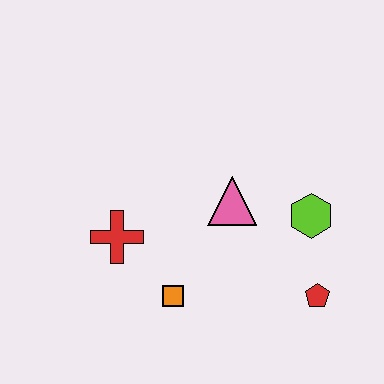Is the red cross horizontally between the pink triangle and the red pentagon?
No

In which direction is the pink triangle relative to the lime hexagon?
The pink triangle is to the left of the lime hexagon.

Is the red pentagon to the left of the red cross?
No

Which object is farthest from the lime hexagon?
The red cross is farthest from the lime hexagon.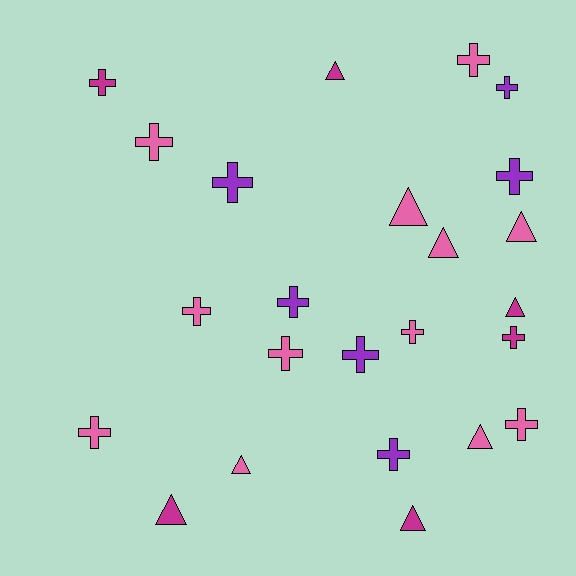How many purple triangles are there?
There are no purple triangles.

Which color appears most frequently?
Pink, with 12 objects.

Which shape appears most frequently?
Cross, with 15 objects.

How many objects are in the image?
There are 24 objects.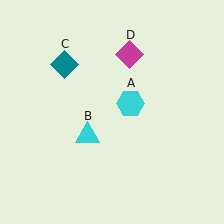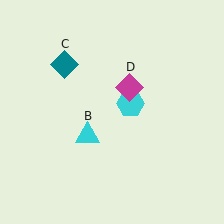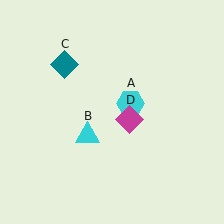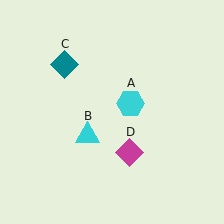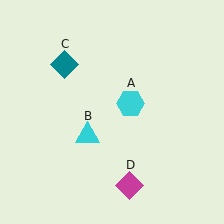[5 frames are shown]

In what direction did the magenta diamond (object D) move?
The magenta diamond (object D) moved down.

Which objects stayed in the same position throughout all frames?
Cyan hexagon (object A) and cyan triangle (object B) and teal diamond (object C) remained stationary.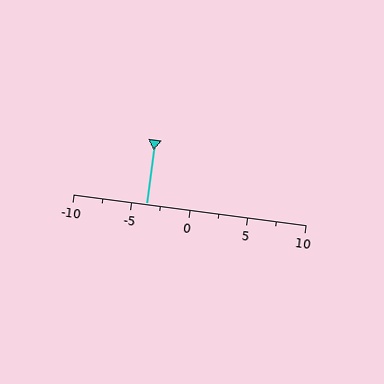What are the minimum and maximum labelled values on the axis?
The axis runs from -10 to 10.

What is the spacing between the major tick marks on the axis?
The major ticks are spaced 5 apart.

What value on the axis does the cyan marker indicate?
The marker indicates approximately -3.8.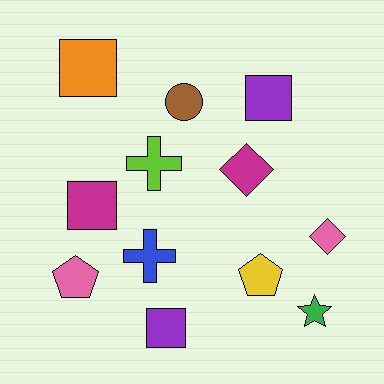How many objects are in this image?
There are 12 objects.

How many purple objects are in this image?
There are 2 purple objects.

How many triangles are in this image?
There are no triangles.